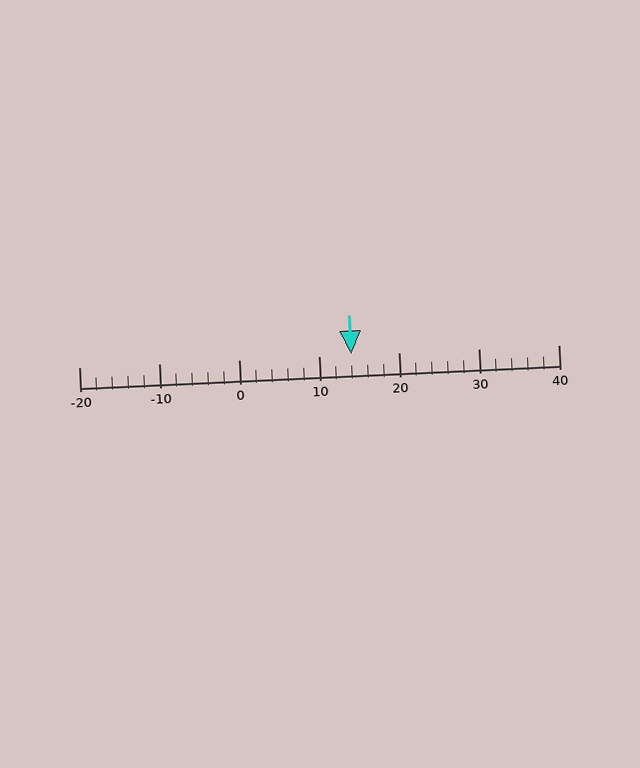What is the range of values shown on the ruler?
The ruler shows values from -20 to 40.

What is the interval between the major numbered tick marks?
The major tick marks are spaced 10 units apart.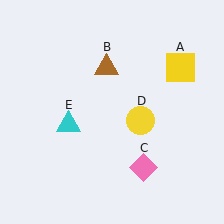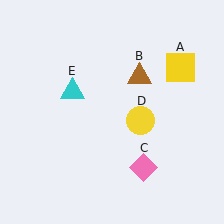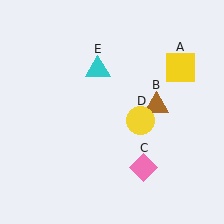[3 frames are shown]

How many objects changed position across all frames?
2 objects changed position: brown triangle (object B), cyan triangle (object E).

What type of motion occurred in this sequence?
The brown triangle (object B), cyan triangle (object E) rotated clockwise around the center of the scene.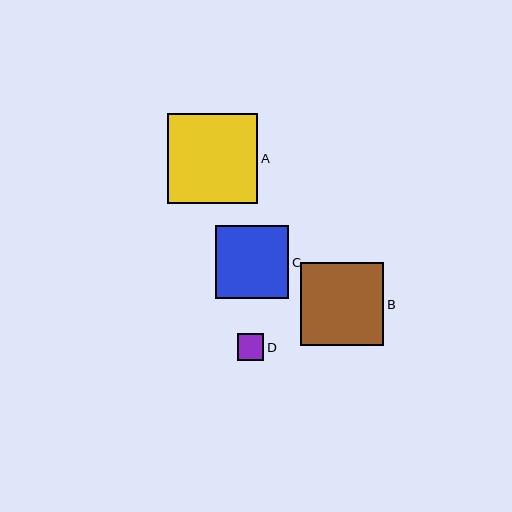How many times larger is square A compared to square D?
Square A is approximately 3.4 times the size of square D.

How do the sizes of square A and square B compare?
Square A and square B are approximately the same size.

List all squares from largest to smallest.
From largest to smallest: A, B, C, D.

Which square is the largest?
Square A is the largest with a size of approximately 90 pixels.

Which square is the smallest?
Square D is the smallest with a size of approximately 27 pixels.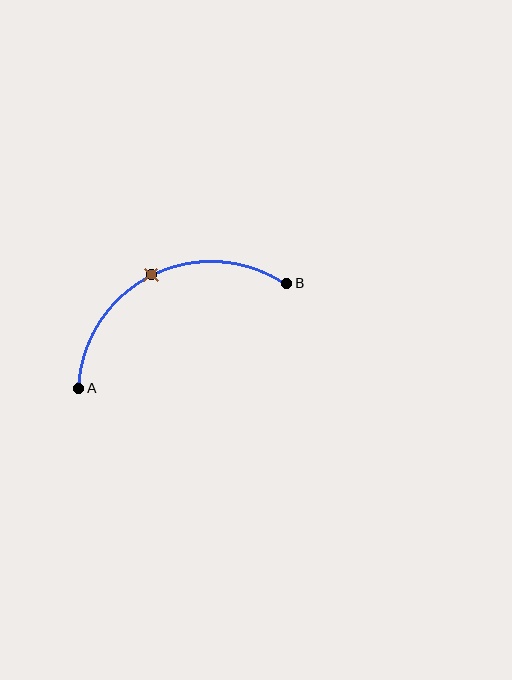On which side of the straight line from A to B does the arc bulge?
The arc bulges above the straight line connecting A and B.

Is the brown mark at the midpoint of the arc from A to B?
Yes. The brown mark lies on the arc at equal arc-length from both A and B — it is the arc midpoint.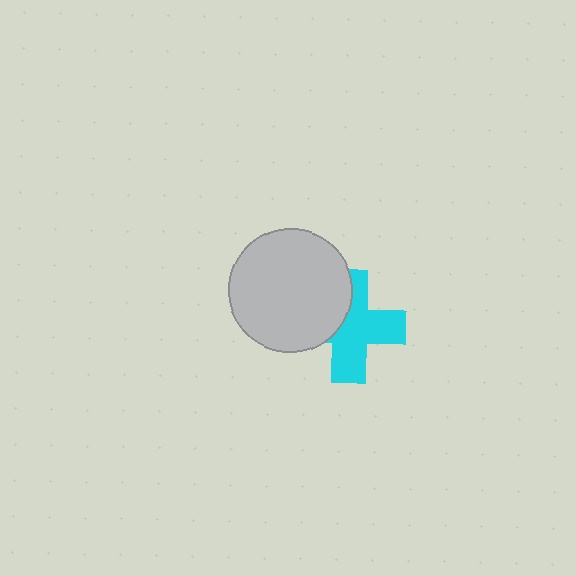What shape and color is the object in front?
The object in front is a light gray circle.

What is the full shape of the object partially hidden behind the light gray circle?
The partially hidden object is a cyan cross.